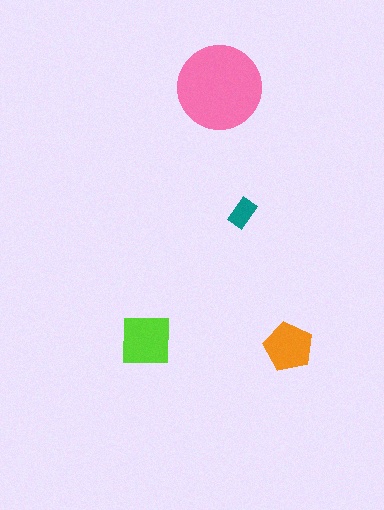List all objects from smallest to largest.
The teal rectangle, the orange pentagon, the lime square, the pink circle.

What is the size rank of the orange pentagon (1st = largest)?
3rd.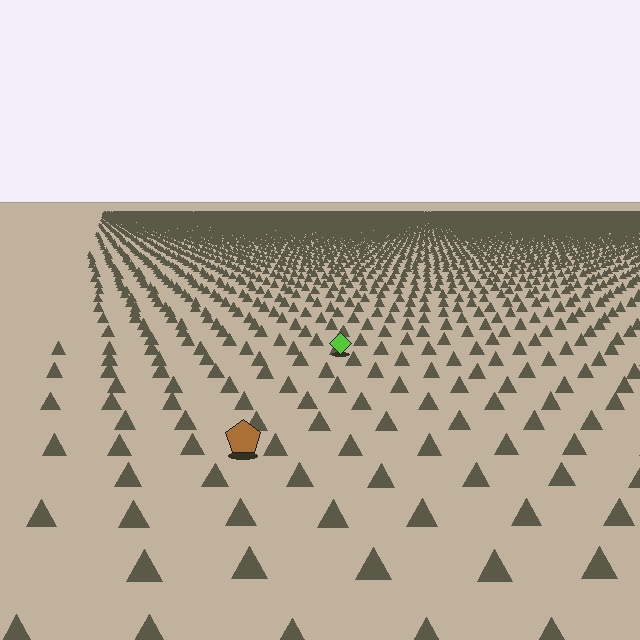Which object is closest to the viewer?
The brown pentagon is closest. The texture marks near it are larger and more spread out.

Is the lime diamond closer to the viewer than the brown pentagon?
No. The brown pentagon is closer — you can tell from the texture gradient: the ground texture is coarser near it.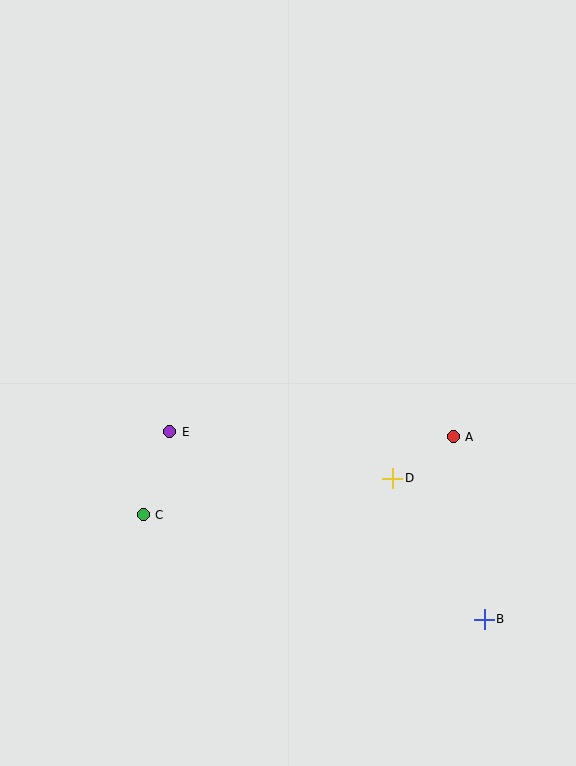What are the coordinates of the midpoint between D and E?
The midpoint between D and E is at (281, 455).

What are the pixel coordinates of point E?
Point E is at (170, 432).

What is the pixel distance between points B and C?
The distance between B and C is 357 pixels.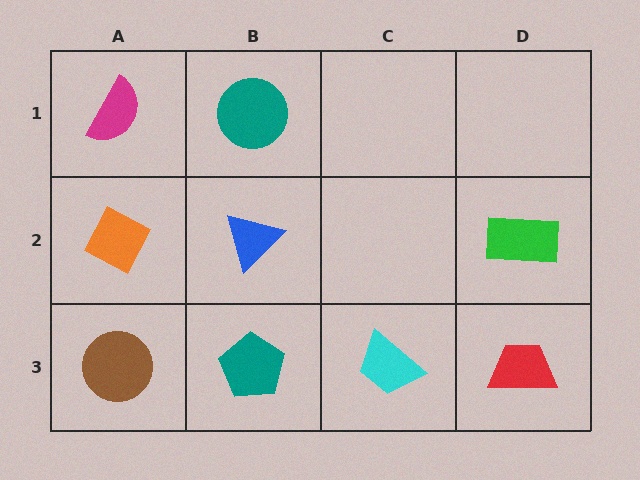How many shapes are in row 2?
3 shapes.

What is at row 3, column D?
A red trapezoid.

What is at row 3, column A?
A brown circle.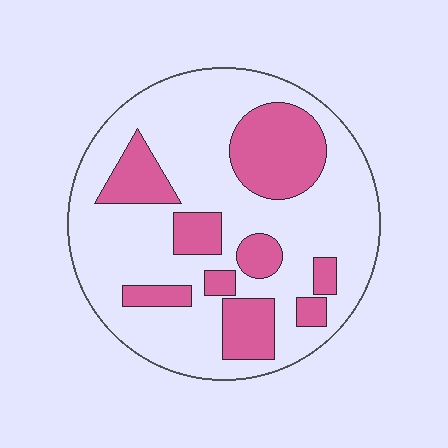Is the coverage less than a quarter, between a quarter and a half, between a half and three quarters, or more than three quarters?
Between a quarter and a half.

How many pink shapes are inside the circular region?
9.